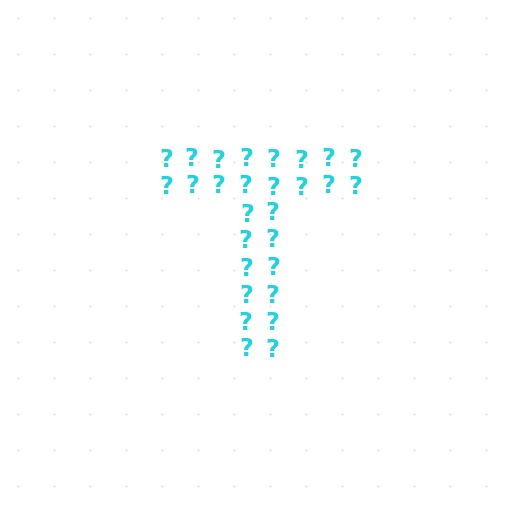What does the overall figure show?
The overall figure shows the letter T.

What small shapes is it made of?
It is made of small question marks.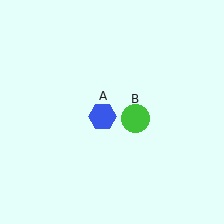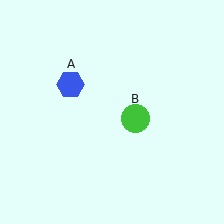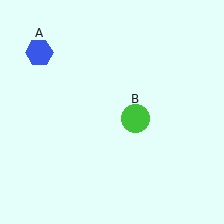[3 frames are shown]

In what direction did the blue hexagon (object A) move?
The blue hexagon (object A) moved up and to the left.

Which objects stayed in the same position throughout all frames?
Green circle (object B) remained stationary.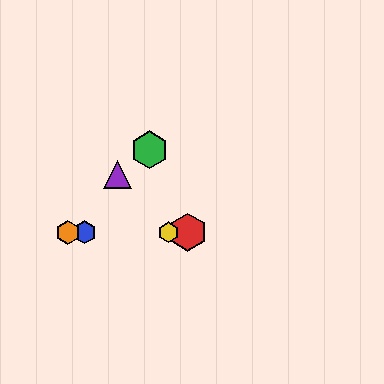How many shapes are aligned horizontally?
4 shapes (the red hexagon, the blue hexagon, the yellow hexagon, the orange hexagon) are aligned horizontally.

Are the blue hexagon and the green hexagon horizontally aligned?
No, the blue hexagon is at y≈232 and the green hexagon is at y≈150.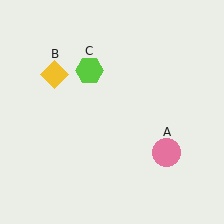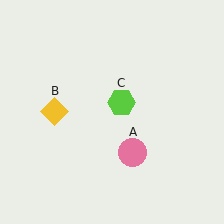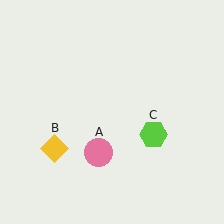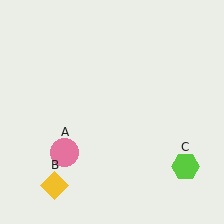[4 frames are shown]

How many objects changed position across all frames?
3 objects changed position: pink circle (object A), yellow diamond (object B), lime hexagon (object C).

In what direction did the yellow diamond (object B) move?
The yellow diamond (object B) moved down.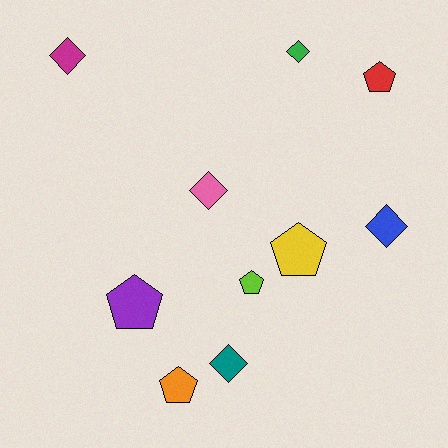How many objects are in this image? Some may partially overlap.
There are 10 objects.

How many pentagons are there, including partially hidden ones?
There are 5 pentagons.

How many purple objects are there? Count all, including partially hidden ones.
There is 1 purple object.